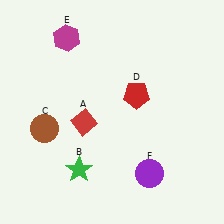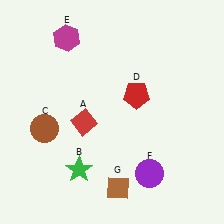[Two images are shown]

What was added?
A brown diamond (G) was added in Image 2.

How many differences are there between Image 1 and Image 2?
There is 1 difference between the two images.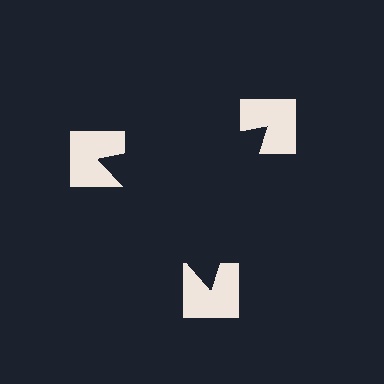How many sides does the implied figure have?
3 sides.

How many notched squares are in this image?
There are 3 — one at each vertex of the illusory triangle.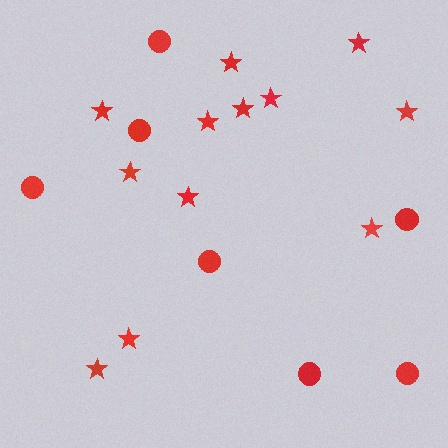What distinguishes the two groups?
There are 2 groups: one group of stars (12) and one group of circles (7).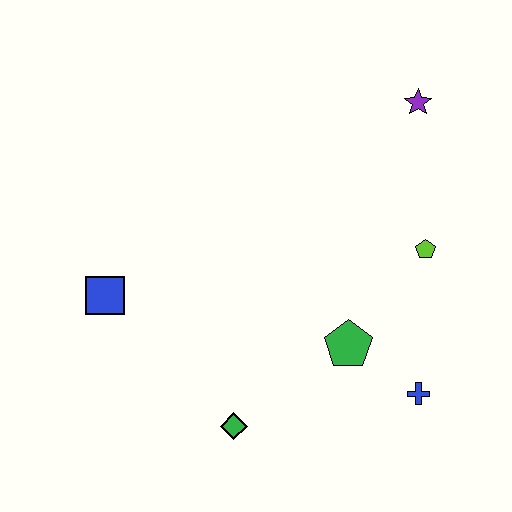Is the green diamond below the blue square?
Yes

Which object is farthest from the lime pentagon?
The blue square is farthest from the lime pentagon.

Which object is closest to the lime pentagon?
The green pentagon is closest to the lime pentagon.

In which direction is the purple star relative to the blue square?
The purple star is to the right of the blue square.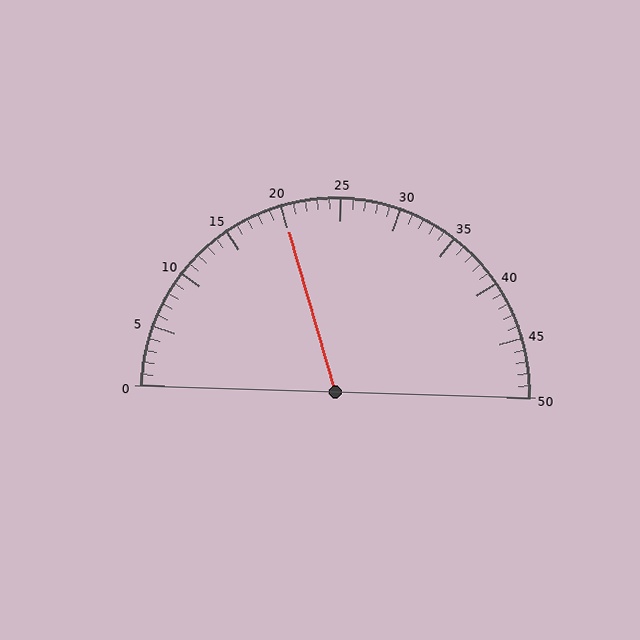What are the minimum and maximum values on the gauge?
The gauge ranges from 0 to 50.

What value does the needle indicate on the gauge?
The needle indicates approximately 20.